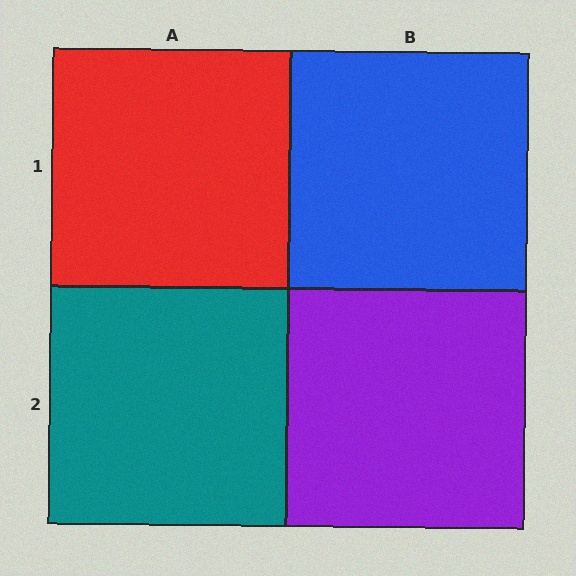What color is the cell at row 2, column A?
Teal.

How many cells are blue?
1 cell is blue.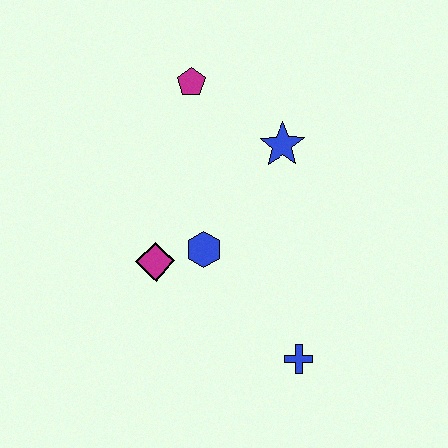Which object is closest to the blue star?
The magenta pentagon is closest to the blue star.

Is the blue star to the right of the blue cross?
No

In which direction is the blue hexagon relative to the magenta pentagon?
The blue hexagon is below the magenta pentagon.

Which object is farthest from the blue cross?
The magenta pentagon is farthest from the blue cross.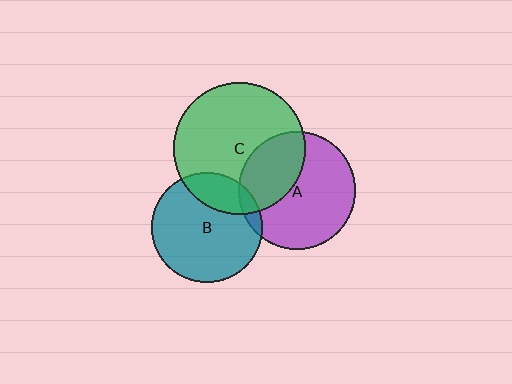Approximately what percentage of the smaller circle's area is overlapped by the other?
Approximately 20%.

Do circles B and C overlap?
Yes.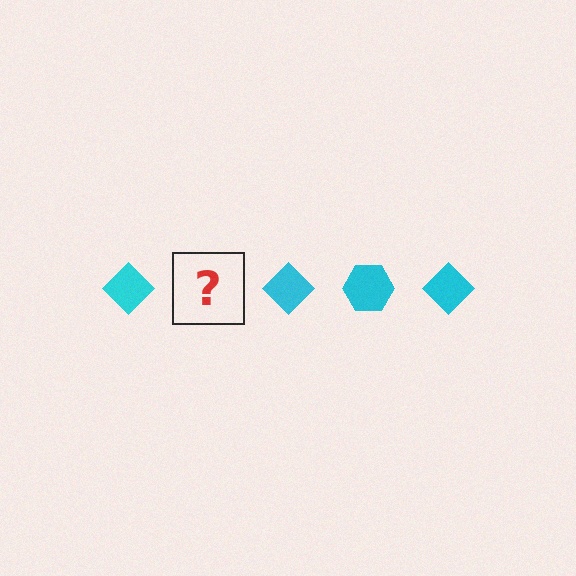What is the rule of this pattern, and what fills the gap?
The rule is that the pattern cycles through diamond, hexagon shapes in cyan. The gap should be filled with a cyan hexagon.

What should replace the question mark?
The question mark should be replaced with a cyan hexagon.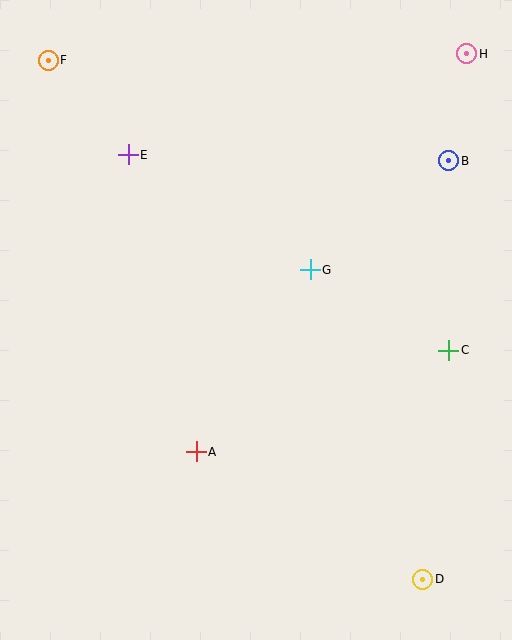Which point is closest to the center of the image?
Point G at (310, 270) is closest to the center.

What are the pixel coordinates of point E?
Point E is at (128, 155).